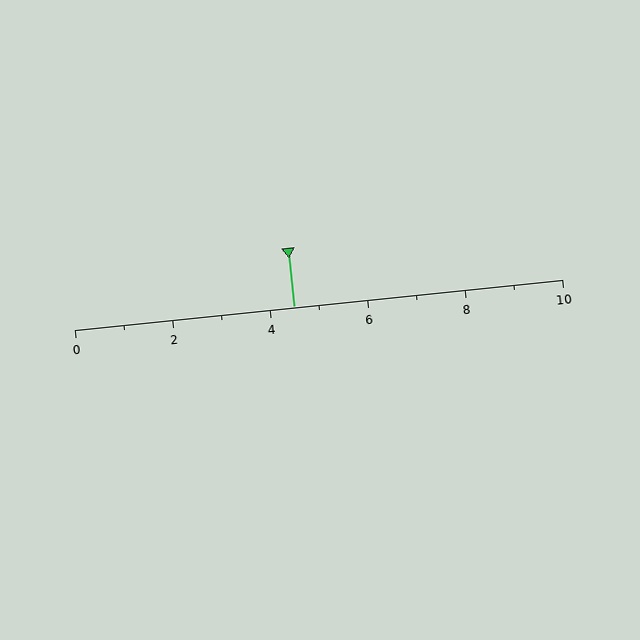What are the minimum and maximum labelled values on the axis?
The axis runs from 0 to 10.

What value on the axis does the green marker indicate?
The marker indicates approximately 4.5.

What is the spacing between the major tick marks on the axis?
The major ticks are spaced 2 apart.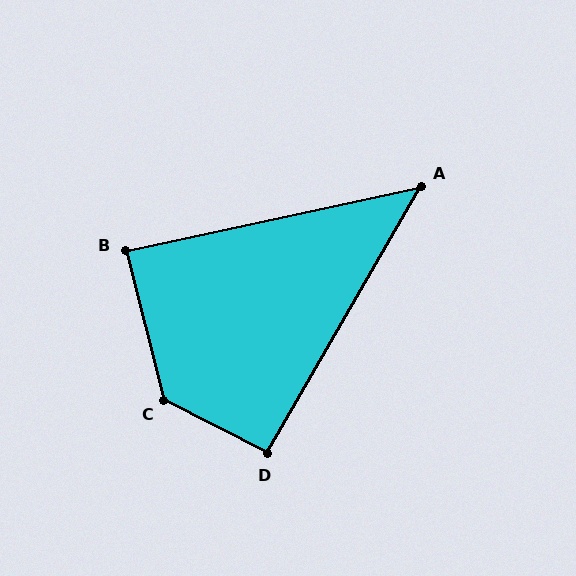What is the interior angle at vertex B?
Approximately 88 degrees (approximately right).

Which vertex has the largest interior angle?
C, at approximately 132 degrees.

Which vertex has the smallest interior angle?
A, at approximately 48 degrees.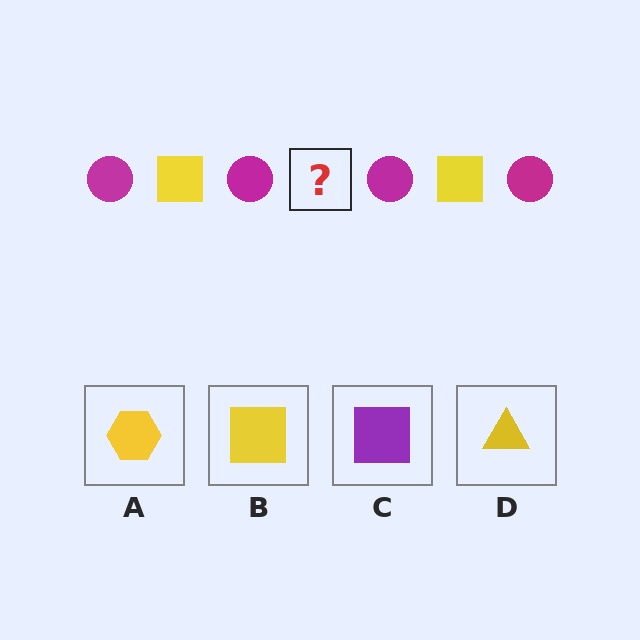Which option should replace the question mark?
Option B.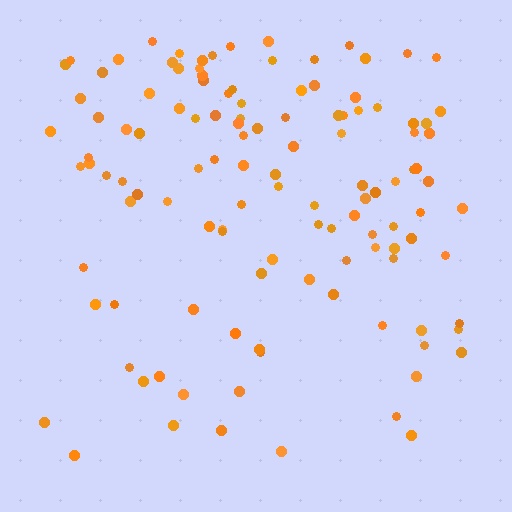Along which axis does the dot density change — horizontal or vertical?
Vertical.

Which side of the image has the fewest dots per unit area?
The bottom.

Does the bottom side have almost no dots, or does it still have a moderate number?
Still a moderate number, just noticeably fewer than the top.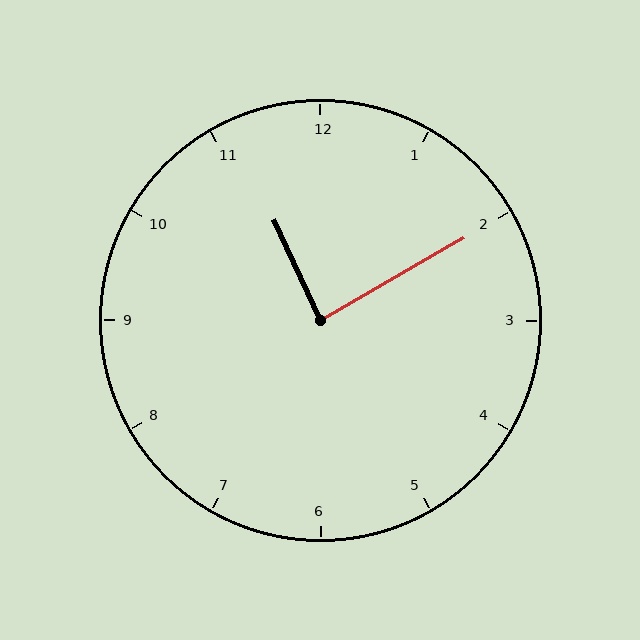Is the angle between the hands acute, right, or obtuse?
It is right.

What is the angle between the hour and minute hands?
Approximately 85 degrees.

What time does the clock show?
11:10.